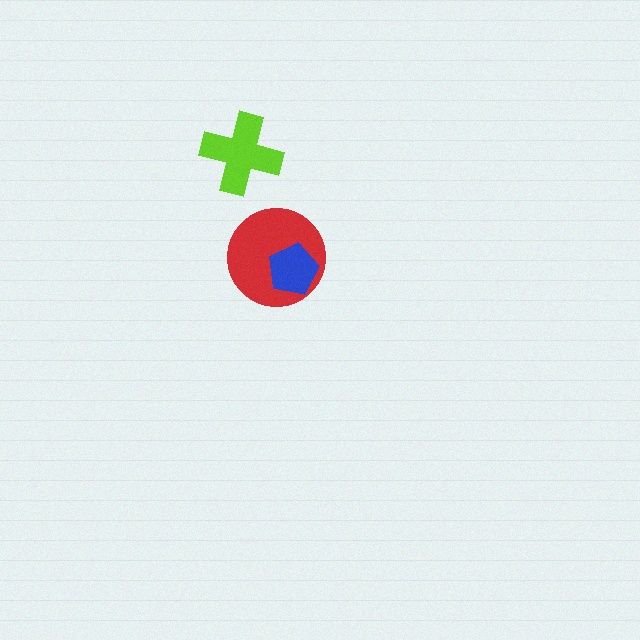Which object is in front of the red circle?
The blue pentagon is in front of the red circle.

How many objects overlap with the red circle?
1 object overlaps with the red circle.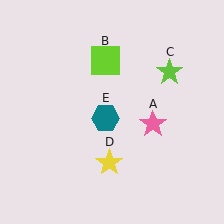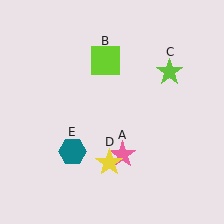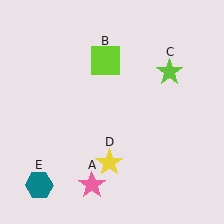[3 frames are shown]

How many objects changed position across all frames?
2 objects changed position: pink star (object A), teal hexagon (object E).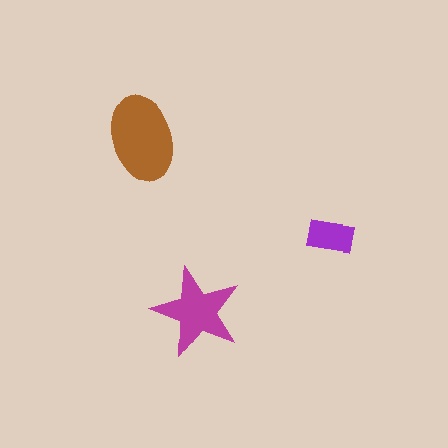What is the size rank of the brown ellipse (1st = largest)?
1st.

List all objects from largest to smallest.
The brown ellipse, the magenta star, the purple rectangle.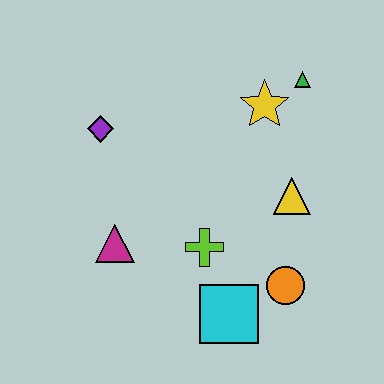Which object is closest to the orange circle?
The cyan square is closest to the orange circle.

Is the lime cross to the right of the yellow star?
No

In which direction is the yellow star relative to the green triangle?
The yellow star is to the left of the green triangle.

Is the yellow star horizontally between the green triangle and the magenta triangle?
Yes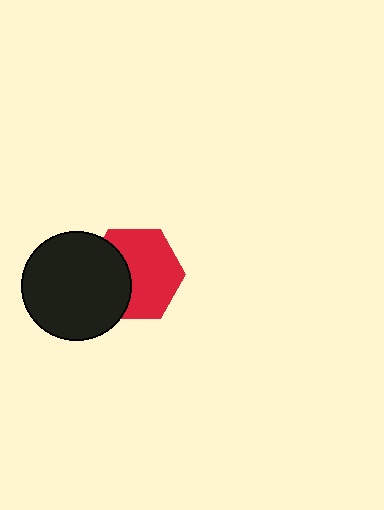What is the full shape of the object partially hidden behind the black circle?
The partially hidden object is a red hexagon.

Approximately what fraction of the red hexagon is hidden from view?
Roughly 37% of the red hexagon is hidden behind the black circle.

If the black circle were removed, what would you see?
You would see the complete red hexagon.